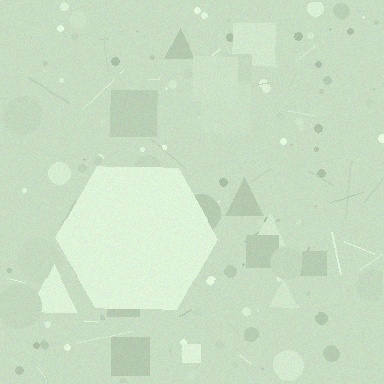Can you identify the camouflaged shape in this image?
The camouflaged shape is a hexagon.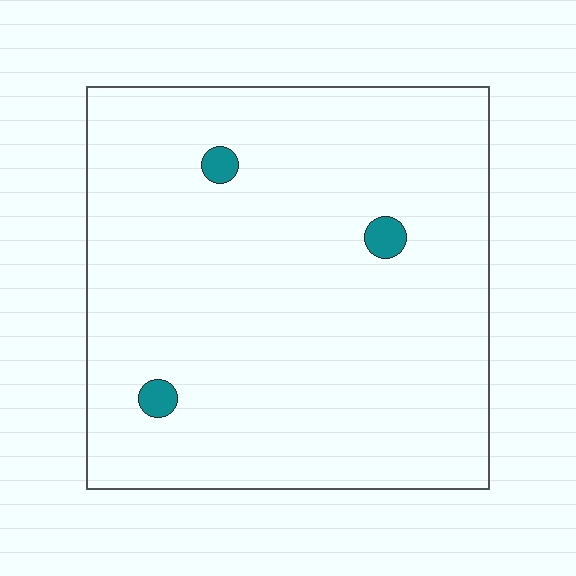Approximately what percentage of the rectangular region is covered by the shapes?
Approximately 0%.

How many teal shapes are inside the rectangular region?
3.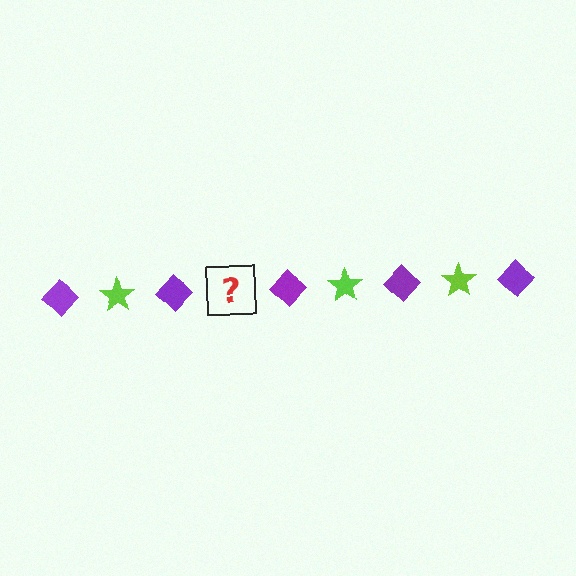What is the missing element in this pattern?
The missing element is a lime star.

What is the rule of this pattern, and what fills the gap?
The rule is that the pattern alternates between purple diamond and lime star. The gap should be filled with a lime star.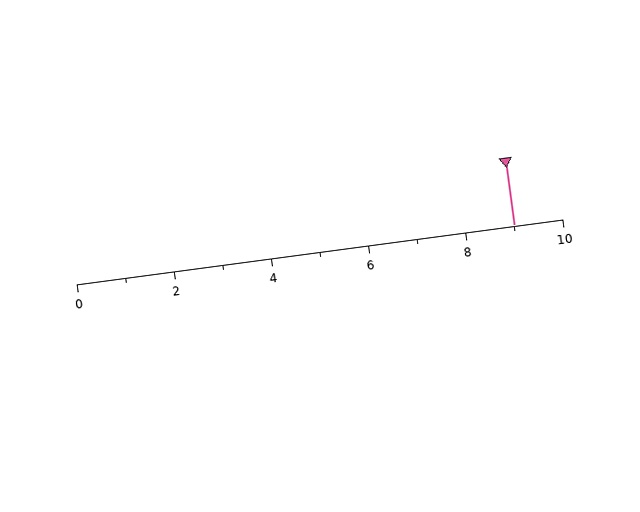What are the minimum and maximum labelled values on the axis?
The axis runs from 0 to 10.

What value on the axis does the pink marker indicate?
The marker indicates approximately 9.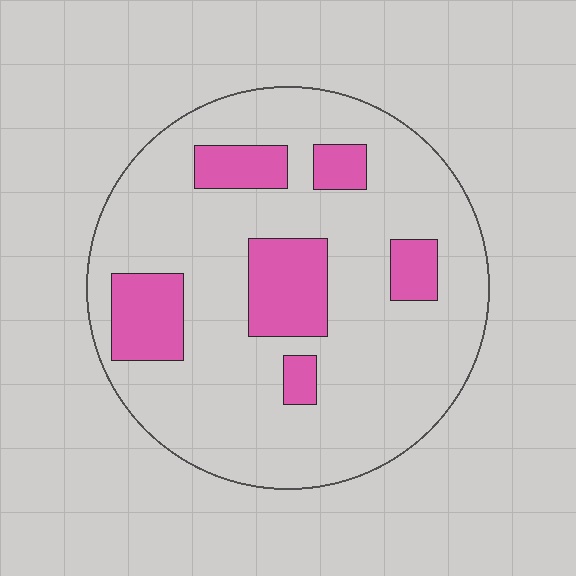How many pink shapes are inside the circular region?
6.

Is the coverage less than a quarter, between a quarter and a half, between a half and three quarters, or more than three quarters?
Less than a quarter.